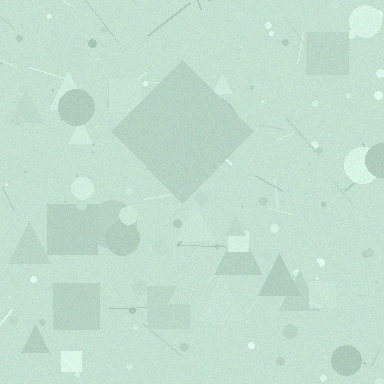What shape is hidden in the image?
A diamond is hidden in the image.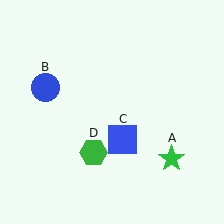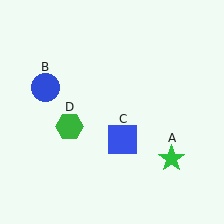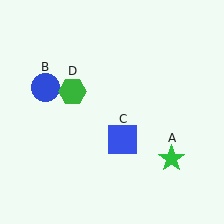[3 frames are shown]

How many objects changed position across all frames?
1 object changed position: green hexagon (object D).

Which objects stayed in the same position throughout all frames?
Green star (object A) and blue circle (object B) and blue square (object C) remained stationary.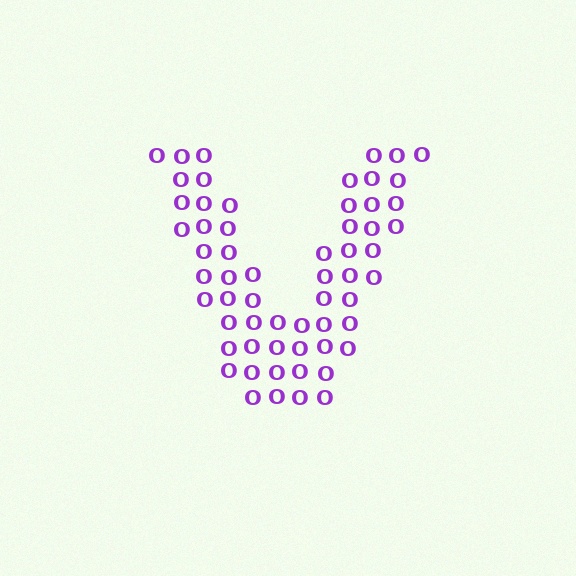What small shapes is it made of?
It is made of small letter O's.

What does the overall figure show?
The overall figure shows the letter V.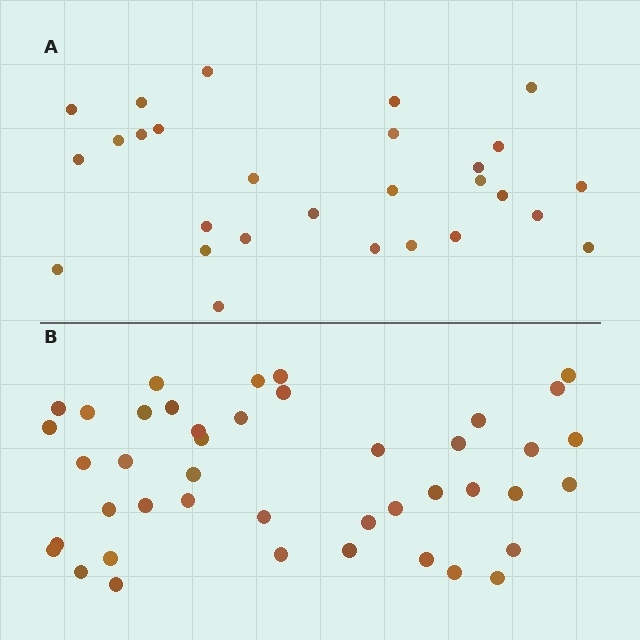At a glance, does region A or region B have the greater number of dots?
Region B (the bottom region) has more dots.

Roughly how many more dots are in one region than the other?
Region B has approximately 15 more dots than region A.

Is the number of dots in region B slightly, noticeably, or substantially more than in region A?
Region B has substantially more. The ratio is roughly 1.5 to 1.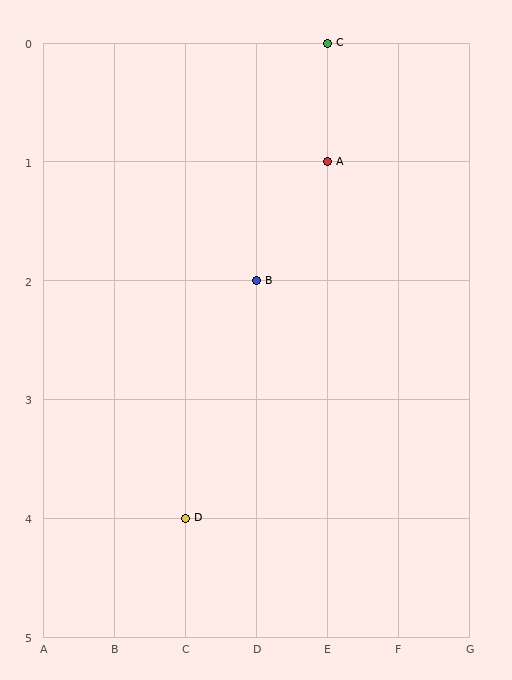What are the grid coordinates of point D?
Point D is at grid coordinates (C, 4).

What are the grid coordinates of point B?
Point B is at grid coordinates (D, 2).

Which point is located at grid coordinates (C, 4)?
Point D is at (C, 4).